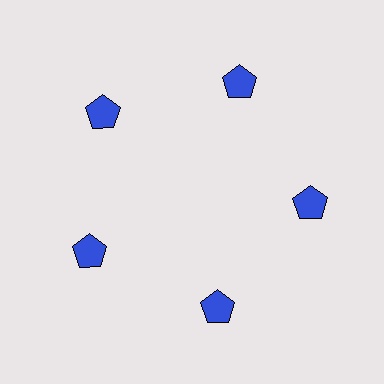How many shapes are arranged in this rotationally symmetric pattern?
There are 5 shapes, arranged in 5 groups of 1.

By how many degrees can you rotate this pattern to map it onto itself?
The pattern maps onto itself every 72 degrees of rotation.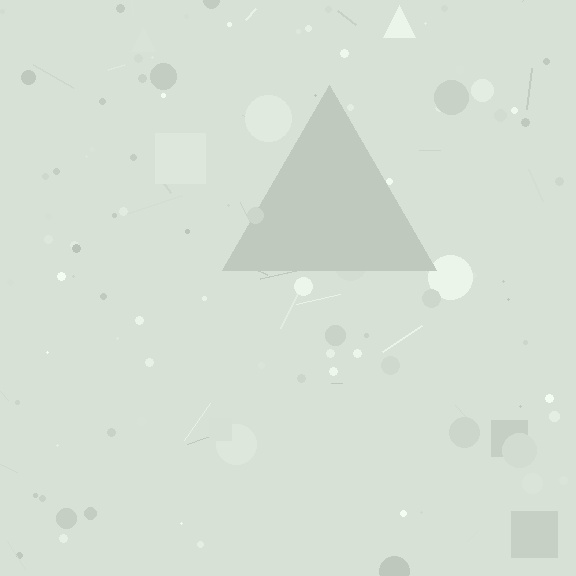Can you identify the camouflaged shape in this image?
The camouflaged shape is a triangle.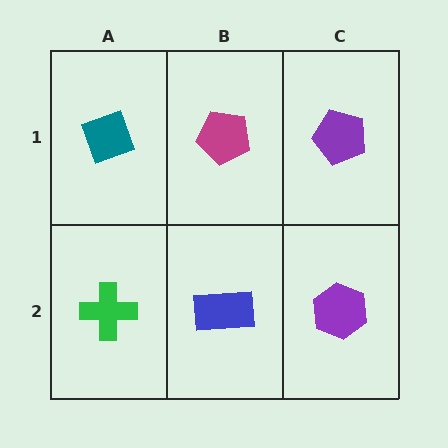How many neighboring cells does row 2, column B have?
3.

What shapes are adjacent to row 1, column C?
A purple hexagon (row 2, column C), a magenta pentagon (row 1, column B).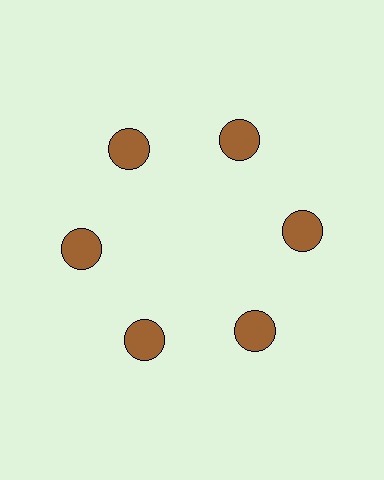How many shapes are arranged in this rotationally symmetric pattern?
There are 6 shapes, arranged in 6 groups of 1.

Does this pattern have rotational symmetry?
Yes, this pattern has 6-fold rotational symmetry. It looks the same after rotating 60 degrees around the center.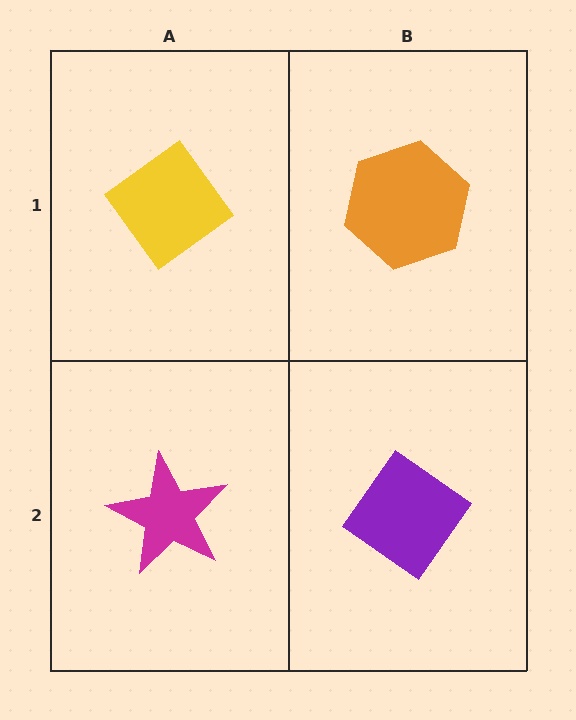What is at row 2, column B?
A purple diamond.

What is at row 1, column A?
A yellow diamond.